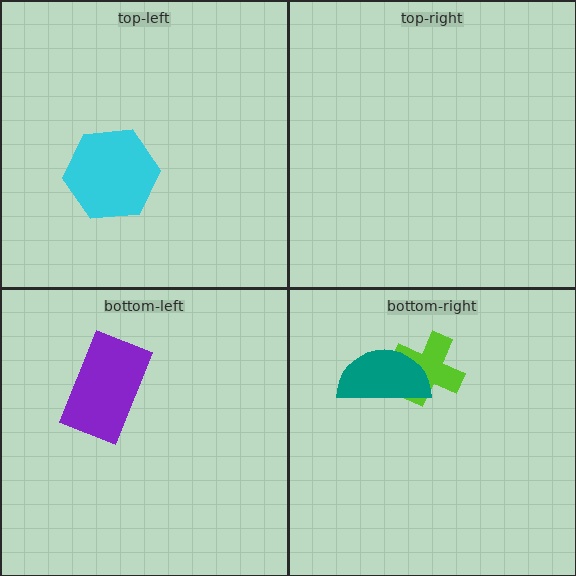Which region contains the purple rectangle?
The bottom-left region.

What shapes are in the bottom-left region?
The purple rectangle.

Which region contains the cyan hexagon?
The top-left region.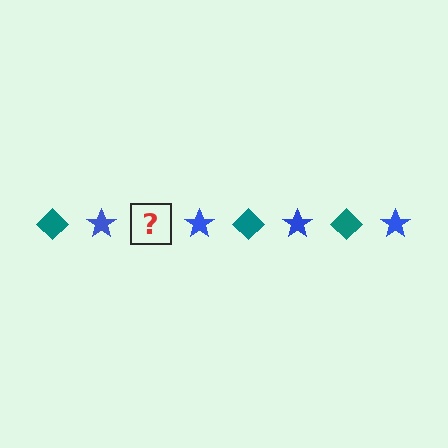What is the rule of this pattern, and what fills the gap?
The rule is that the pattern alternates between teal diamond and blue star. The gap should be filled with a teal diamond.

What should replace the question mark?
The question mark should be replaced with a teal diamond.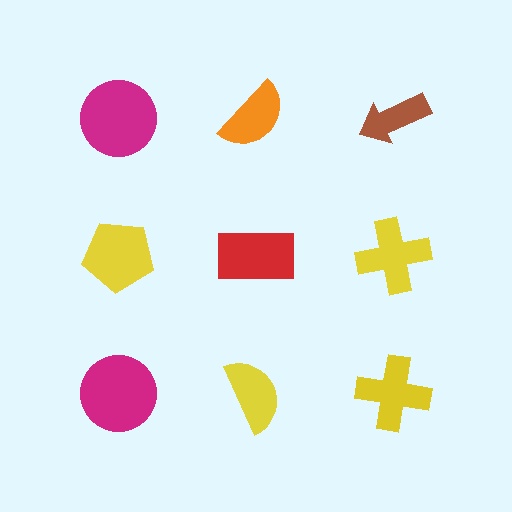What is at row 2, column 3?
A yellow cross.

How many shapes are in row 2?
3 shapes.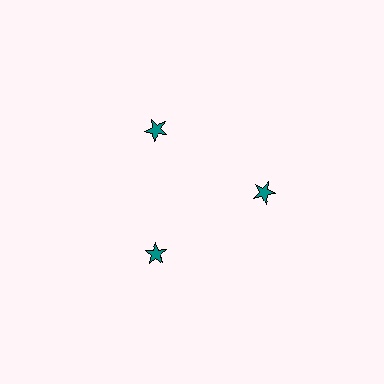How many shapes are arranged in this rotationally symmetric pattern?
There are 3 shapes, arranged in 3 groups of 1.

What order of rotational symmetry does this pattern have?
This pattern has 3-fold rotational symmetry.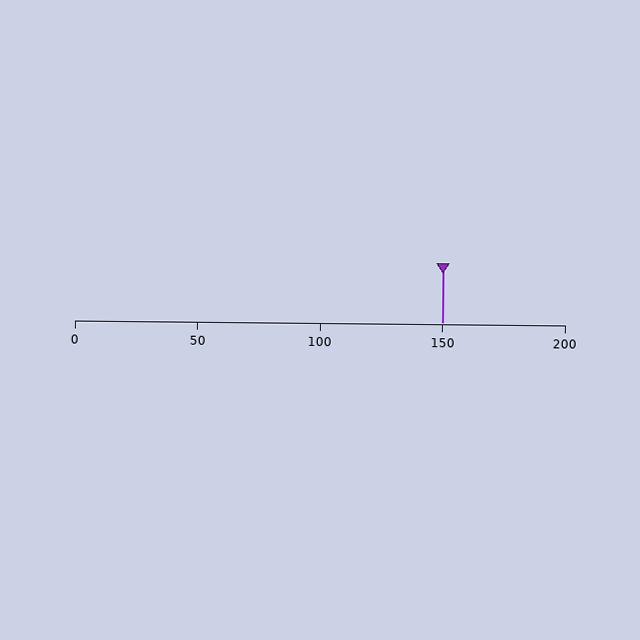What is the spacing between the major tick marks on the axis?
The major ticks are spaced 50 apart.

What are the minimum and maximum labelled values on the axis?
The axis runs from 0 to 200.